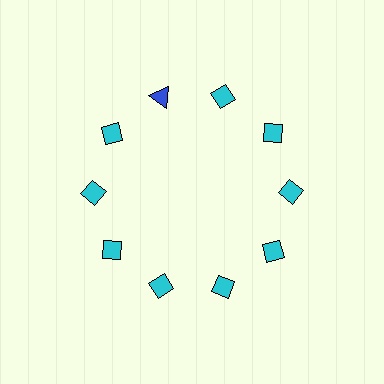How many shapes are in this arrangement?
There are 10 shapes arranged in a ring pattern.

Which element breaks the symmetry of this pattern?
The blue triangle at roughly the 11 o'clock position breaks the symmetry. All other shapes are cyan diamonds.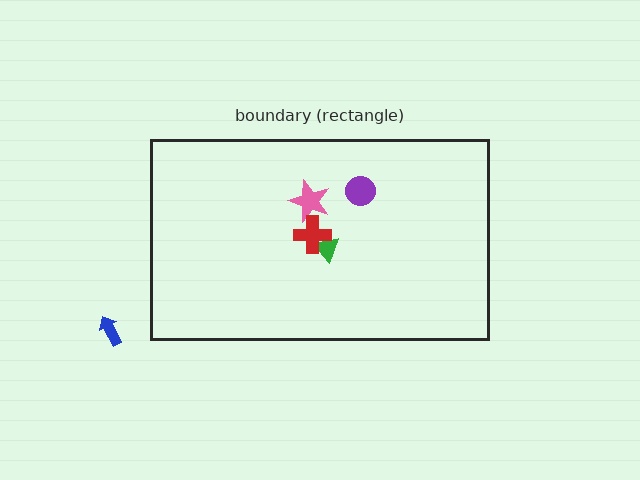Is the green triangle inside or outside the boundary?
Inside.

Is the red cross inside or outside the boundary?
Inside.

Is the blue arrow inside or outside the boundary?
Outside.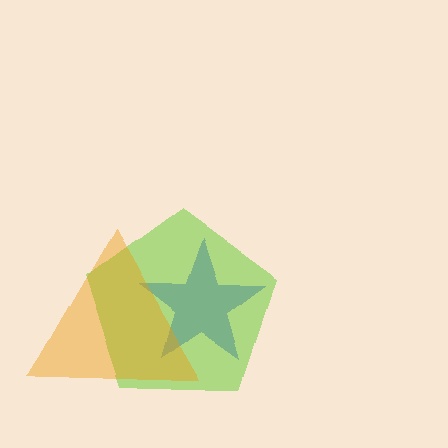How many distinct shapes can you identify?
There are 3 distinct shapes: a blue star, a lime pentagon, an orange triangle.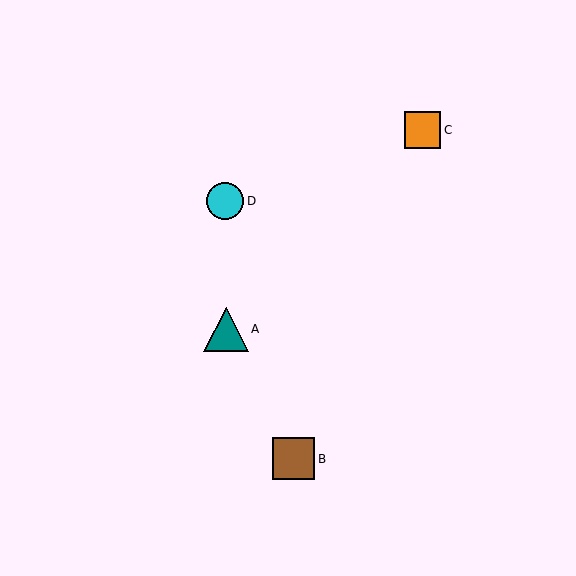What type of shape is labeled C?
Shape C is an orange square.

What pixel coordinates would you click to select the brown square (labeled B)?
Click at (294, 459) to select the brown square B.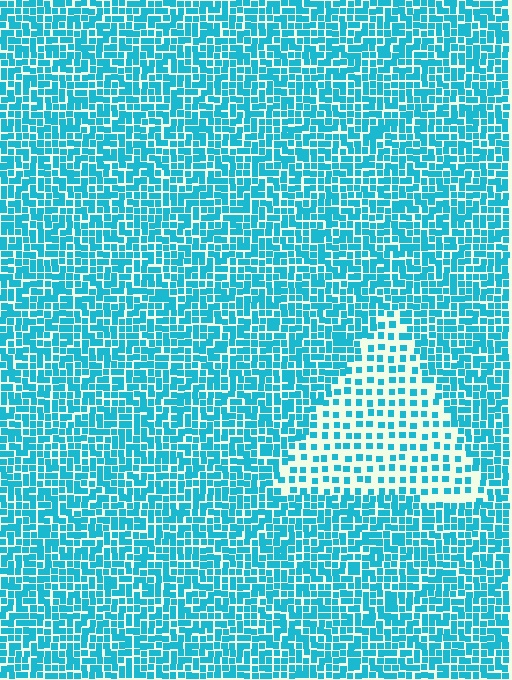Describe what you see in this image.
The image contains small cyan elements arranged at two different densities. A triangle-shaped region is visible where the elements are less densely packed than the surrounding area.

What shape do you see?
I see a triangle.